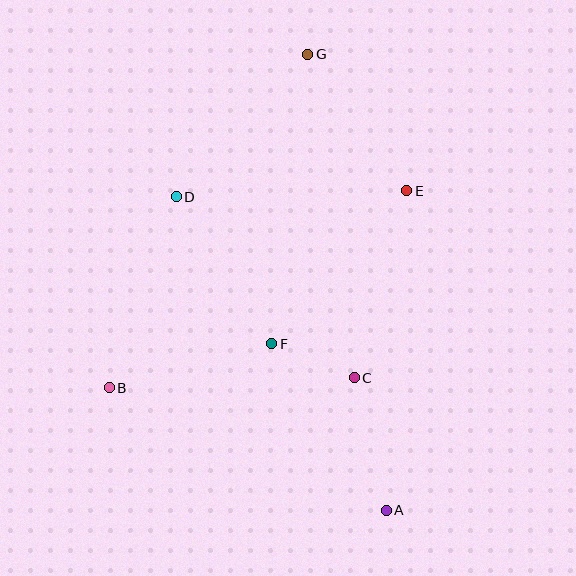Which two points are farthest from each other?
Points A and G are farthest from each other.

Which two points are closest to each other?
Points C and F are closest to each other.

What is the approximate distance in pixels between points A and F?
The distance between A and F is approximately 202 pixels.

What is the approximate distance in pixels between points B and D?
The distance between B and D is approximately 203 pixels.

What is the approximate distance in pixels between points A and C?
The distance between A and C is approximately 136 pixels.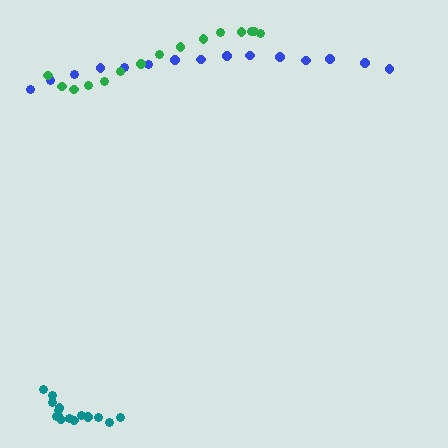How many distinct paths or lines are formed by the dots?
There are 3 distinct paths.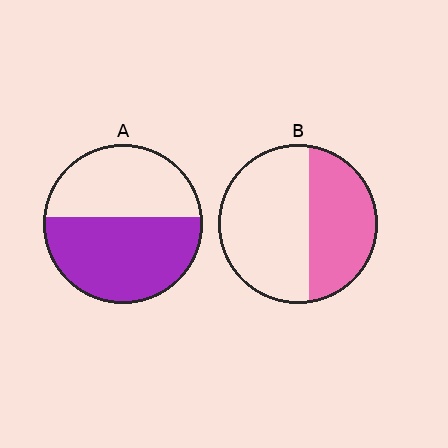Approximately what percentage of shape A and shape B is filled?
A is approximately 55% and B is approximately 40%.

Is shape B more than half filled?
No.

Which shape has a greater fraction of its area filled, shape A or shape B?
Shape A.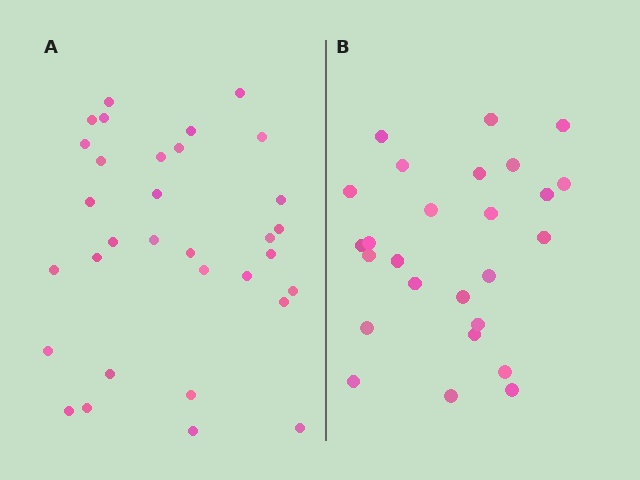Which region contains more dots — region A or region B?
Region A (the left region) has more dots.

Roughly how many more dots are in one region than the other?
Region A has about 6 more dots than region B.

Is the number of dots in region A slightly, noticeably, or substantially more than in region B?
Region A has only slightly more — the two regions are fairly close. The ratio is roughly 1.2 to 1.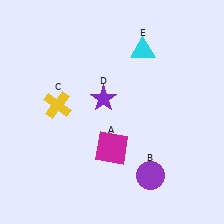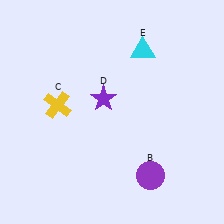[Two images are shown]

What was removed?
The magenta square (A) was removed in Image 2.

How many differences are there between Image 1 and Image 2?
There is 1 difference between the two images.